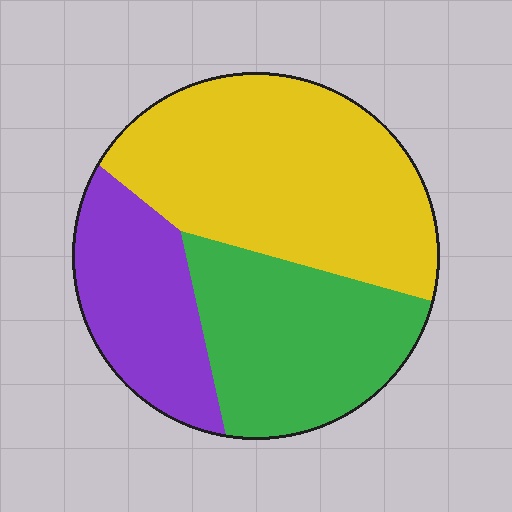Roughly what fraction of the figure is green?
Green takes up about one third (1/3) of the figure.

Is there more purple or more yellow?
Yellow.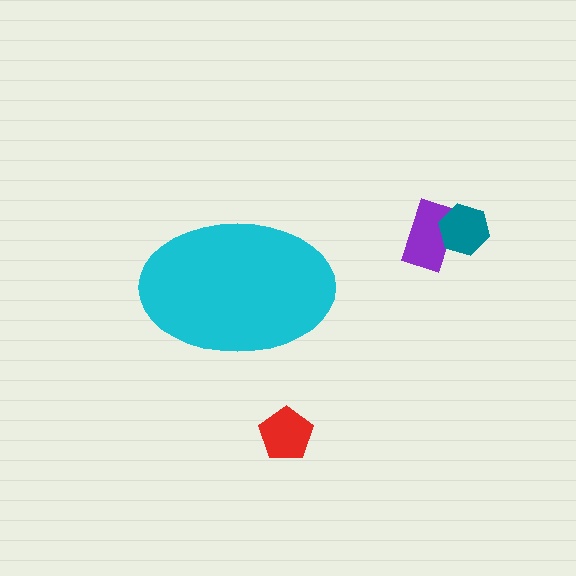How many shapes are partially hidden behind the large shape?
0 shapes are partially hidden.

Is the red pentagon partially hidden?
No, the red pentagon is fully visible.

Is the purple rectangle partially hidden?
No, the purple rectangle is fully visible.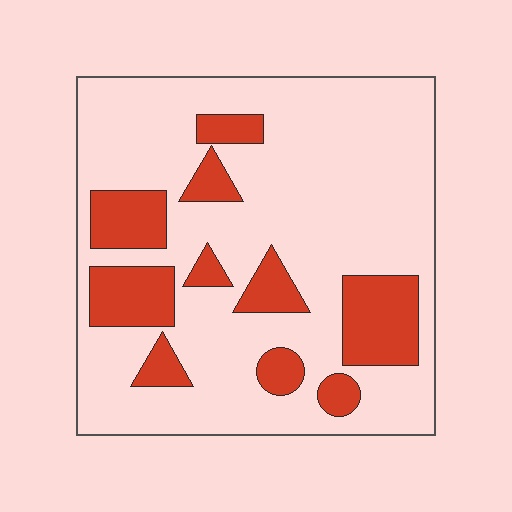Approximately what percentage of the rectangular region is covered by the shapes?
Approximately 25%.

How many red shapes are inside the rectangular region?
10.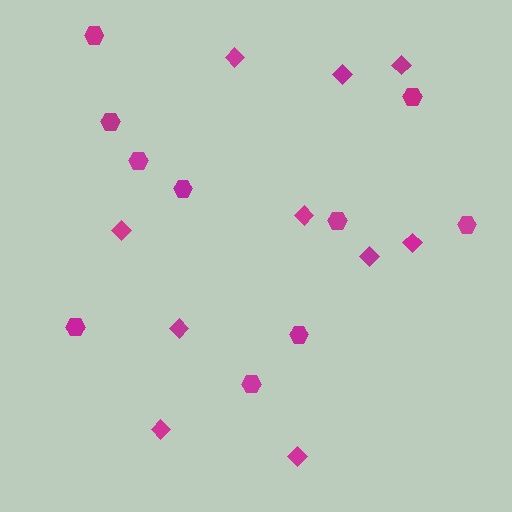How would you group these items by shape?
There are 2 groups: one group of diamonds (10) and one group of hexagons (10).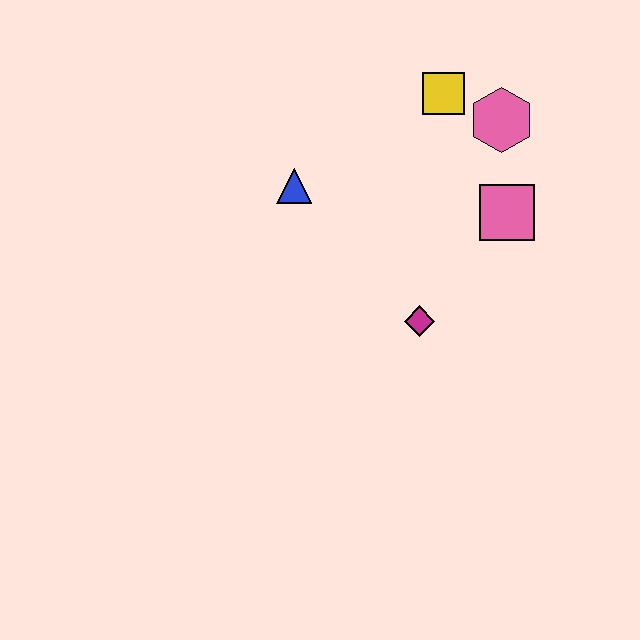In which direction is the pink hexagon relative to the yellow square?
The pink hexagon is to the right of the yellow square.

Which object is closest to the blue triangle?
The yellow square is closest to the blue triangle.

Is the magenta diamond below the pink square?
Yes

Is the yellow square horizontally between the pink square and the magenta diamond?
Yes